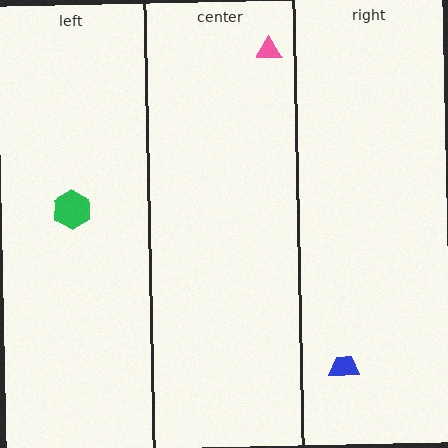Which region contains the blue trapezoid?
The right region.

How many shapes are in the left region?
1.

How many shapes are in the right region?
1.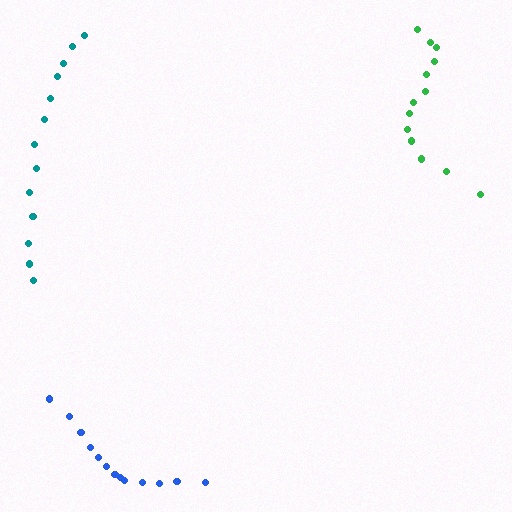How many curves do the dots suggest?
There are 3 distinct paths.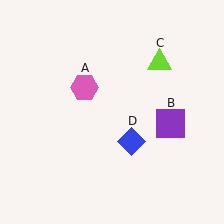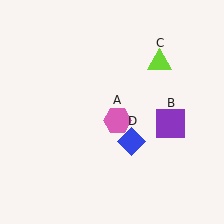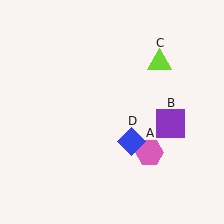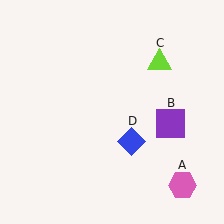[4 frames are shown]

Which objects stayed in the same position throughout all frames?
Purple square (object B) and lime triangle (object C) and blue diamond (object D) remained stationary.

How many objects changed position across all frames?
1 object changed position: pink hexagon (object A).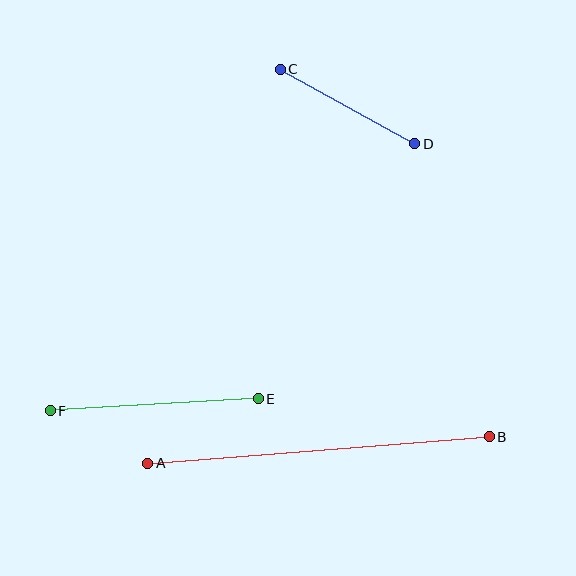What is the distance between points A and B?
The distance is approximately 343 pixels.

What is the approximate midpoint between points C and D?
The midpoint is at approximately (348, 107) pixels.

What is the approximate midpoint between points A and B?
The midpoint is at approximately (319, 450) pixels.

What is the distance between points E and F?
The distance is approximately 209 pixels.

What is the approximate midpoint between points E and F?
The midpoint is at approximately (154, 405) pixels.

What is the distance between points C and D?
The distance is approximately 154 pixels.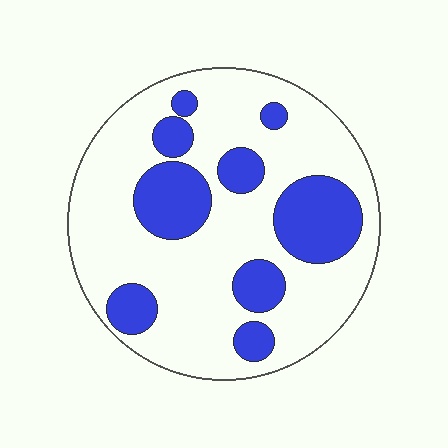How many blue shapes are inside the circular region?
9.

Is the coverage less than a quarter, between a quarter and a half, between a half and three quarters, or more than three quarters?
Between a quarter and a half.